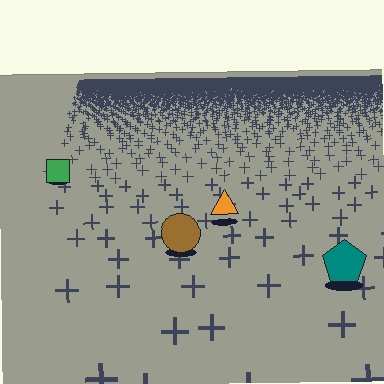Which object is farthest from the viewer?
The green square is farthest from the viewer. It appears smaller and the ground texture around it is denser.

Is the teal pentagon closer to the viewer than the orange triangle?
Yes. The teal pentagon is closer — you can tell from the texture gradient: the ground texture is coarser near it.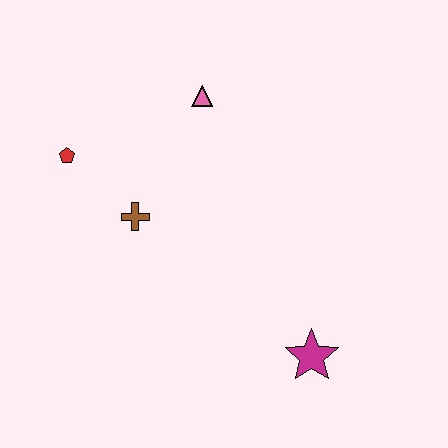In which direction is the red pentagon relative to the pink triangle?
The red pentagon is to the left of the pink triangle.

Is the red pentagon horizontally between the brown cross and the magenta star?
No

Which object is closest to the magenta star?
The brown cross is closest to the magenta star.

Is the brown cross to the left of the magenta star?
Yes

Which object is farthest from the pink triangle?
The magenta star is farthest from the pink triangle.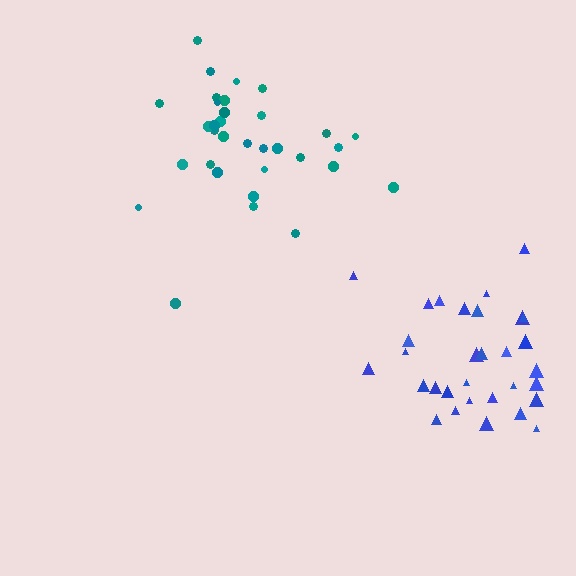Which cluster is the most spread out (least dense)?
Blue.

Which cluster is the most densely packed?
Teal.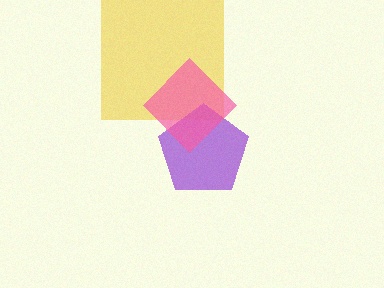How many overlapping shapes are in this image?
There are 3 overlapping shapes in the image.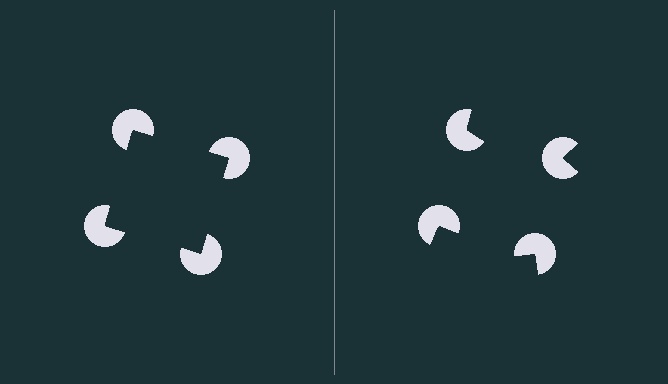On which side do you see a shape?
An illusory square appears on the left side. On the right side the wedge cuts are rotated, so no coherent shape forms.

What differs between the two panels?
The pac-man discs are positioned identically on both sides; only the wedge orientations differ. On the left they align to a square; on the right they are misaligned.